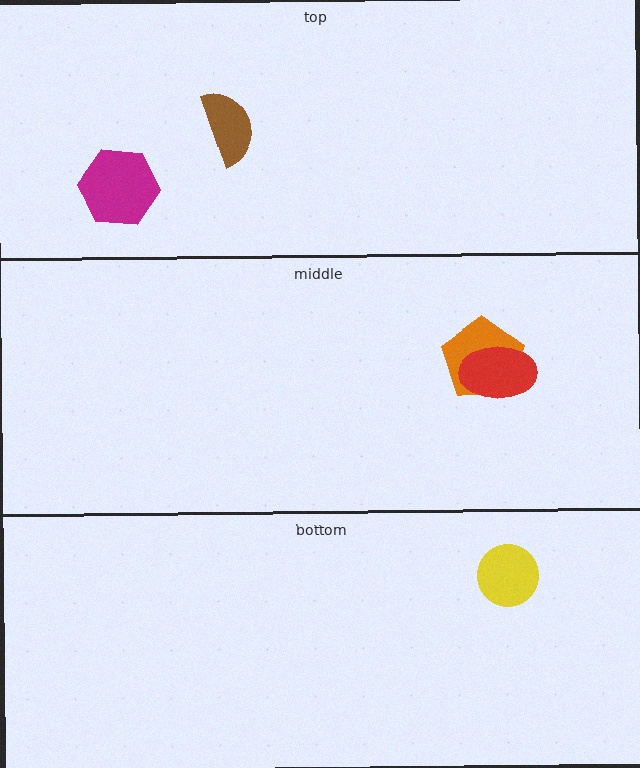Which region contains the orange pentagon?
The middle region.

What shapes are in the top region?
The brown semicircle, the magenta hexagon.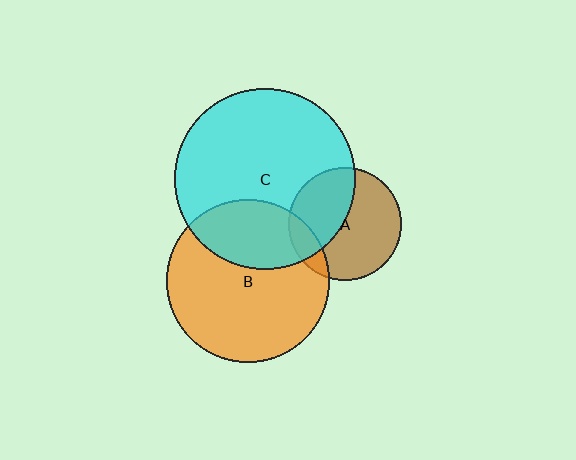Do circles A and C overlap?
Yes.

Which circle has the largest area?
Circle C (cyan).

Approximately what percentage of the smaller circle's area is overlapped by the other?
Approximately 40%.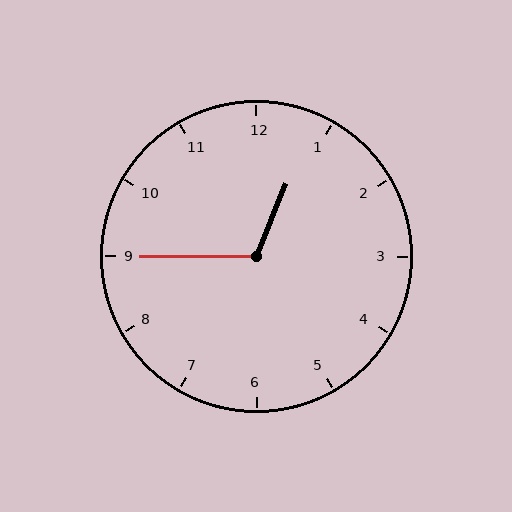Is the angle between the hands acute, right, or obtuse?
It is obtuse.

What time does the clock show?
12:45.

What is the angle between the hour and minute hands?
Approximately 112 degrees.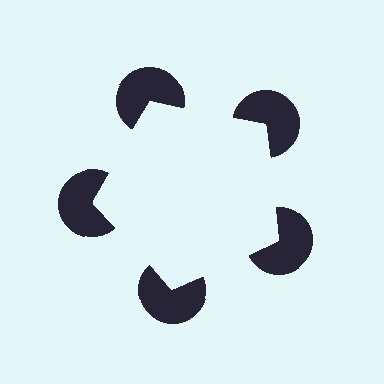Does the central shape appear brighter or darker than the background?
It typically appears slightly brighter than the background, even though no actual brightness change is drawn.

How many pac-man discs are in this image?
There are 5 — one at each vertex of the illusory pentagon.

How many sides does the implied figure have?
5 sides.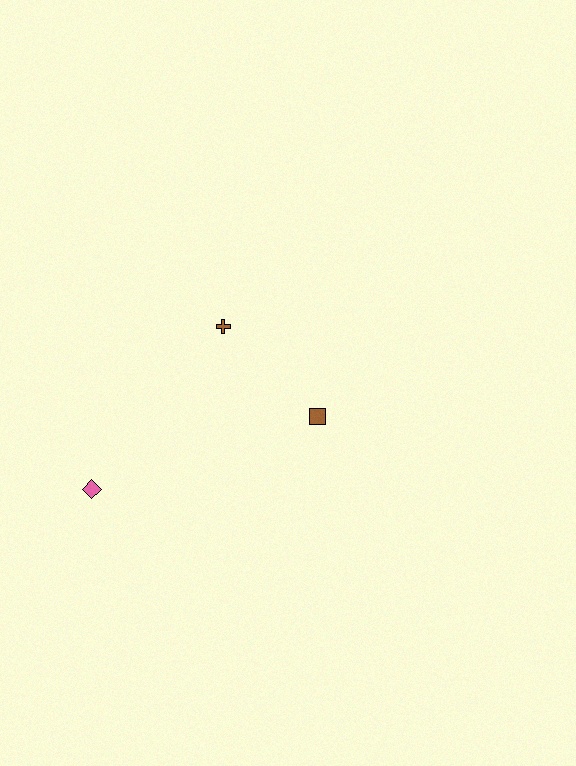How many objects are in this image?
There are 3 objects.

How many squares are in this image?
There is 1 square.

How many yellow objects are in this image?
There are no yellow objects.